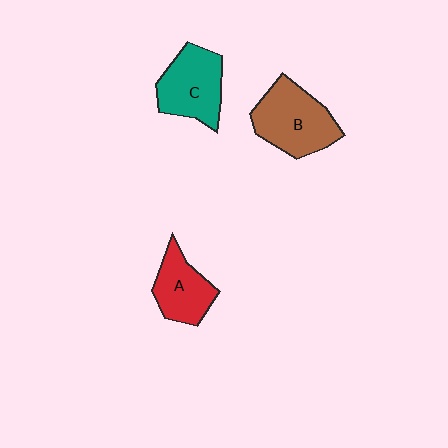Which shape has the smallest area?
Shape A (red).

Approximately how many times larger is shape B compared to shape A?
Approximately 1.4 times.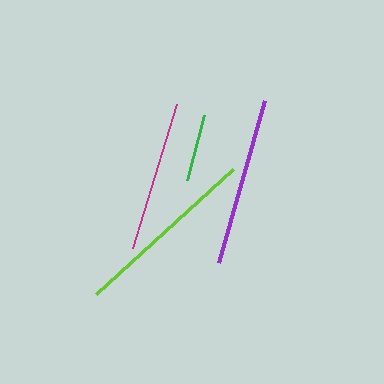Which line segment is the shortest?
The green line is the shortest at approximately 68 pixels.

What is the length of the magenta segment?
The magenta segment is approximately 150 pixels long.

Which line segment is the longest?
The lime line is the longest at approximately 186 pixels.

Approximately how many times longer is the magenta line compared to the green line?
The magenta line is approximately 2.2 times the length of the green line.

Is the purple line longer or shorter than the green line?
The purple line is longer than the green line.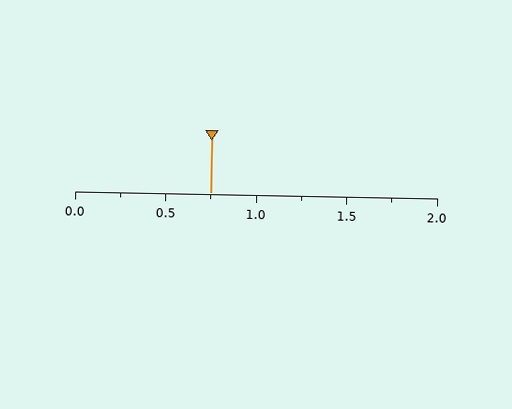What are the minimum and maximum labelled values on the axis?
The axis runs from 0.0 to 2.0.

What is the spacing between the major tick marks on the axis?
The major ticks are spaced 0.5 apart.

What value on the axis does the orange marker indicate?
The marker indicates approximately 0.75.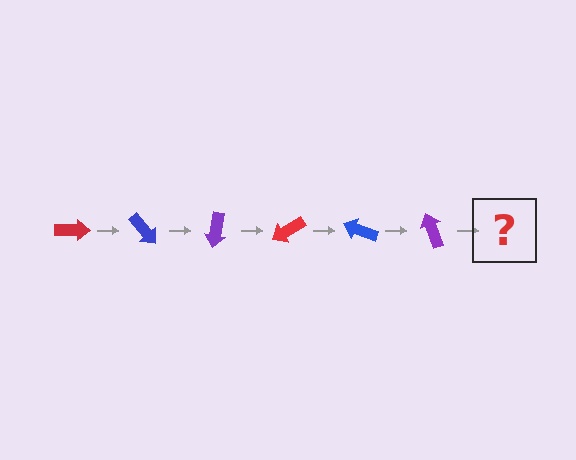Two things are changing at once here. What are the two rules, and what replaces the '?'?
The two rules are that it rotates 50 degrees each step and the color cycles through red, blue, and purple. The '?' should be a red arrow, rotated 300 degrees from the start.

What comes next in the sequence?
The next element should be a red arrow, rotated 300 degrees from the start.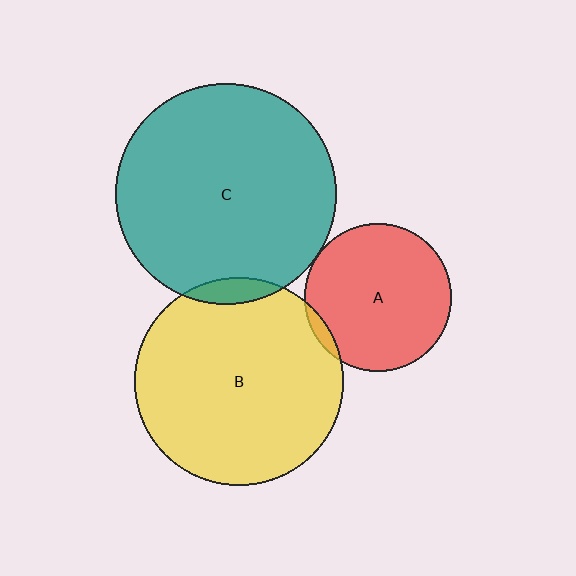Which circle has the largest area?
Circle C (teal).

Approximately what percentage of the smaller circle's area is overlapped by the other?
Approximately 5%.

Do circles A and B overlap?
Yes.